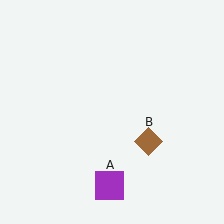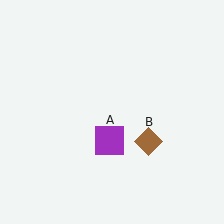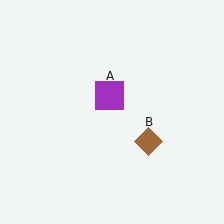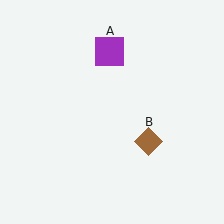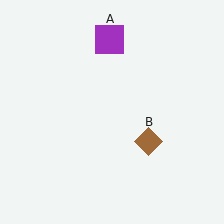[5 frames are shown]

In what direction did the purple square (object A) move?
The purple square (object A) moved up.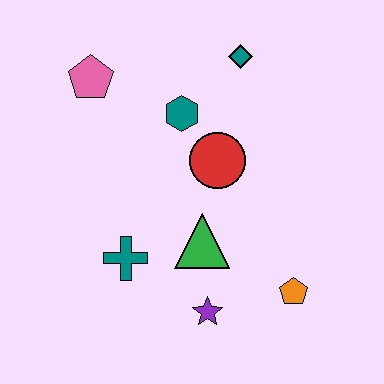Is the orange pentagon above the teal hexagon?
No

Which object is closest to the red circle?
The teal hexagon is closest to the red circle.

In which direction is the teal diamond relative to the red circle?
The teal diamond is above the red circle.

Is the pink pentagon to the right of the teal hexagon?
No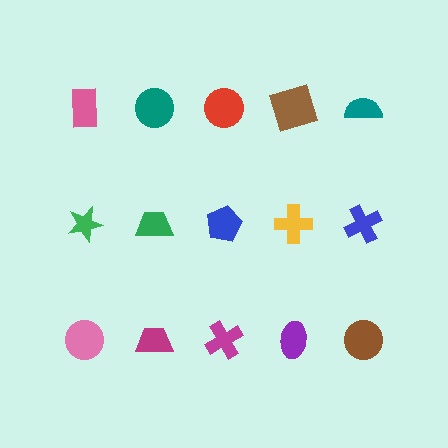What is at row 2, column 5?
A blue cross.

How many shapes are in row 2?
5 shapes.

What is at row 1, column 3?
A red circle.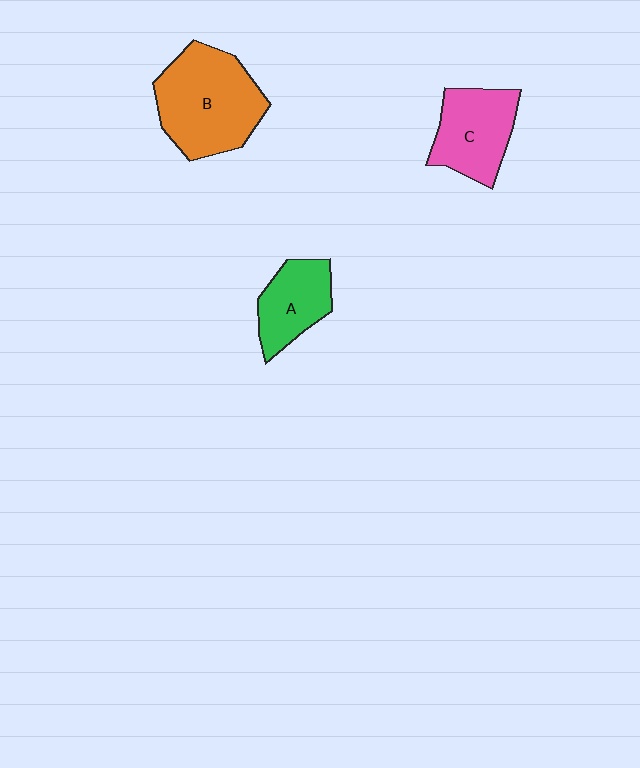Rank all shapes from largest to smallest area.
From largest to smallest: B (orange), C (pink), A (green).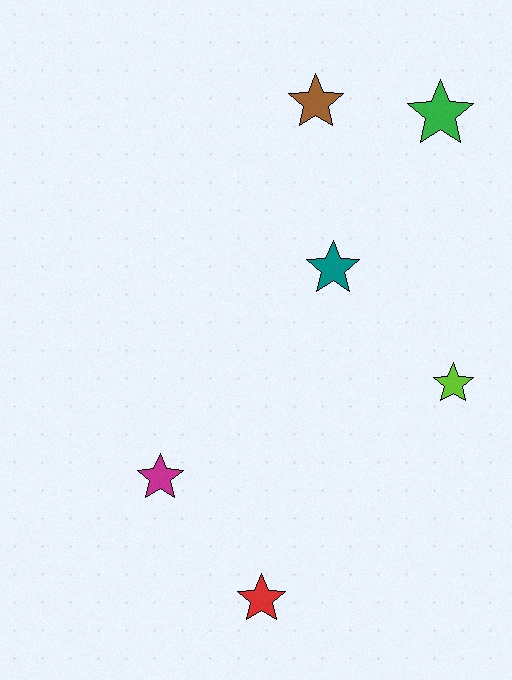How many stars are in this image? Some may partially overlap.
There are 6 stars.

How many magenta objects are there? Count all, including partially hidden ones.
There is 1 magenta object.